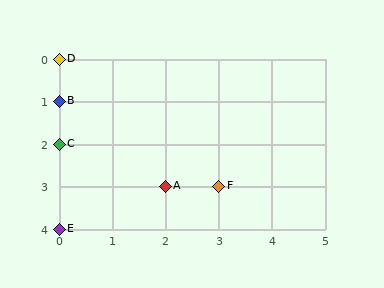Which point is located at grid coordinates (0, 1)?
Point B is at (0, 1).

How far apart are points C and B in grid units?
Points C and B are 1 row apart.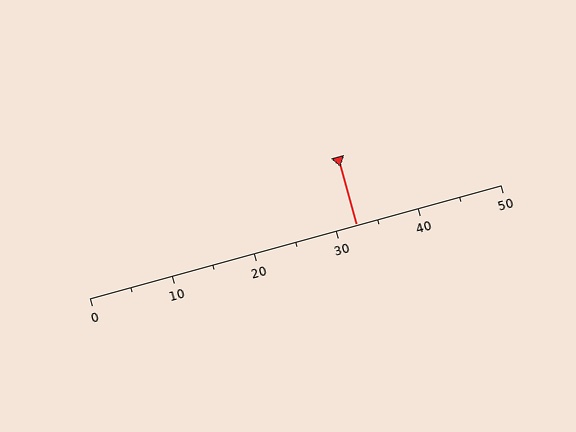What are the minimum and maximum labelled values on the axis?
The axis runs from 0 to 50.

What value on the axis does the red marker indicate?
The marker indicates approximately 32.5.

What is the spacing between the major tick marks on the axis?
The major ticks are spaced 10 apart.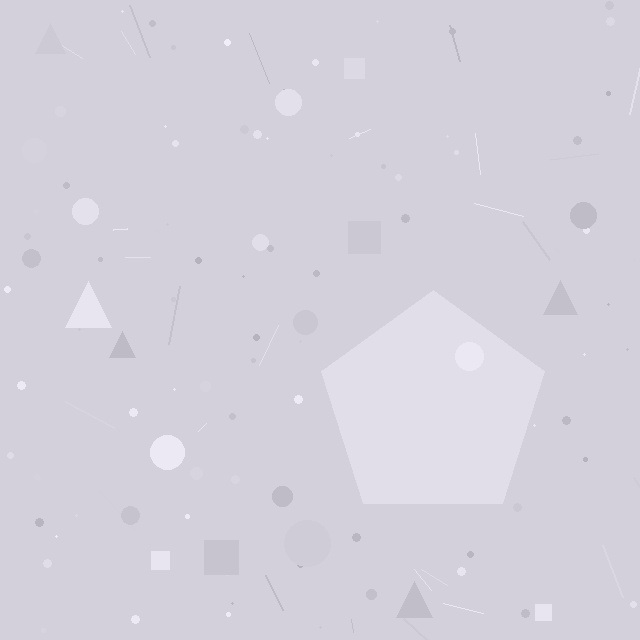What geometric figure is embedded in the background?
A pentagon is embedded in the background.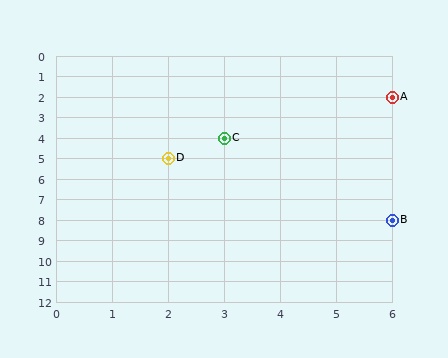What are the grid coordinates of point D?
Point D is at grid coordinates (2, 5).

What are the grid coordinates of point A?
Point A is at grid coordinates (6, 2).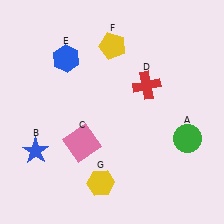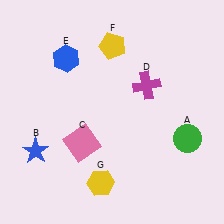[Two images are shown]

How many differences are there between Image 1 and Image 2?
There is 1 difference between the two images.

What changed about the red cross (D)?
In Image 1, D is red. In Image 2, it changed to magenta.